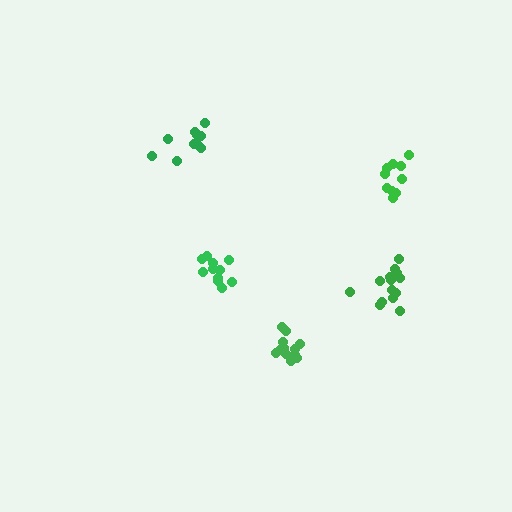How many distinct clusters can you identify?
There are 5 distinct clusters.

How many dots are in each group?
Group 1: 12 dots, Group 2: 10 dots, Group 3: 14 dots, Group 4: 11 dots, Group 5: 10 dots (57 total).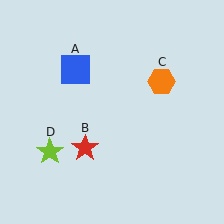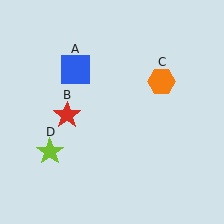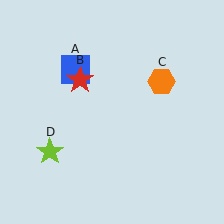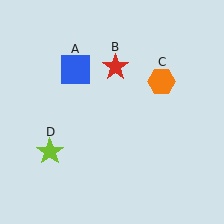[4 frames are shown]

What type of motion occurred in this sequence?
The red star (object B) rotated clockwise around the center of the scene.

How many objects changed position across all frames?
1 object changed position: red star (object B).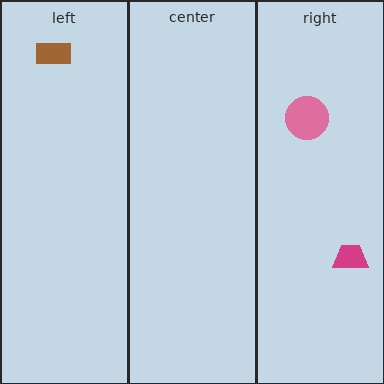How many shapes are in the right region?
2.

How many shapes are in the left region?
1.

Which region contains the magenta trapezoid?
The right region.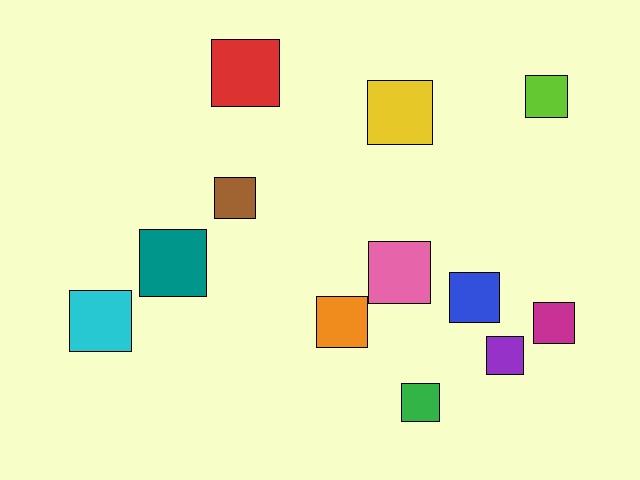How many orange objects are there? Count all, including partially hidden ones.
There is 1 orange object.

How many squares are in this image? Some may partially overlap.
There are 12 squares.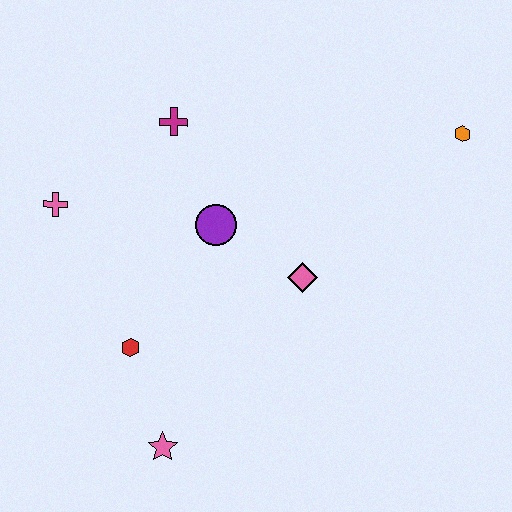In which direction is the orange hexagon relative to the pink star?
The orange hexagon is above the pink star.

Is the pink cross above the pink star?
Yes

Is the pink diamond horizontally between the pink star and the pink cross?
No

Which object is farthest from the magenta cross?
The pink star is farthest from the magenta cross.